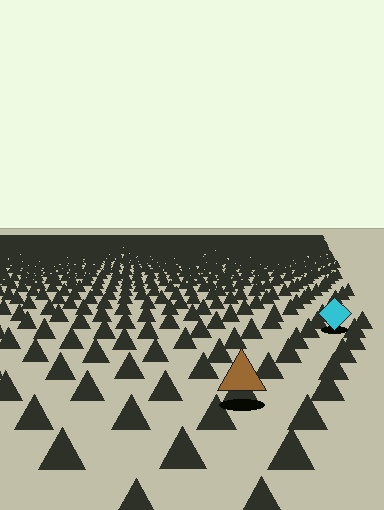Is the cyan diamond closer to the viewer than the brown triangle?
No. The brown triangle is closer — you can tell from the texture gradient: the ground texture is coarser near it.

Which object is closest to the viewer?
The brown triangle is closest. The texture marks near it are larger and more spread out.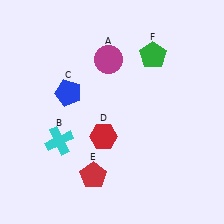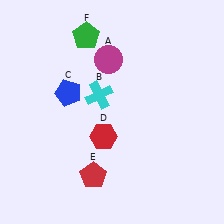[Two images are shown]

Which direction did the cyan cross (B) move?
The cyan cross (B) moved up.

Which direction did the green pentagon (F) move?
The green pentagon (F) moved left.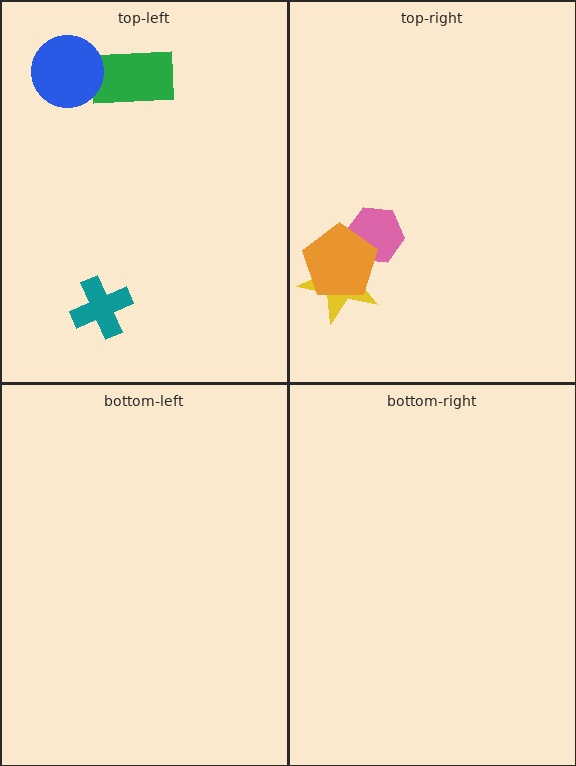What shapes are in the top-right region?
The pink hexagon, the yellow star, the orange pentagon.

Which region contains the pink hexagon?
The top-right region.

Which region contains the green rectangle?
The top-left region.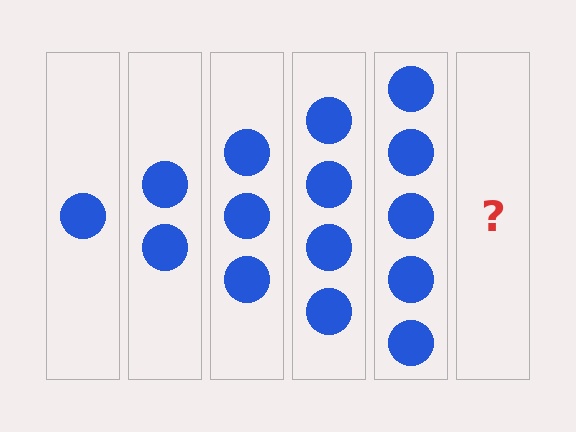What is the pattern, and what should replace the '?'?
The pattern is that each step adds one more circle. The '?' should be 6 circles.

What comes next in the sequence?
The next element should be 6 circles.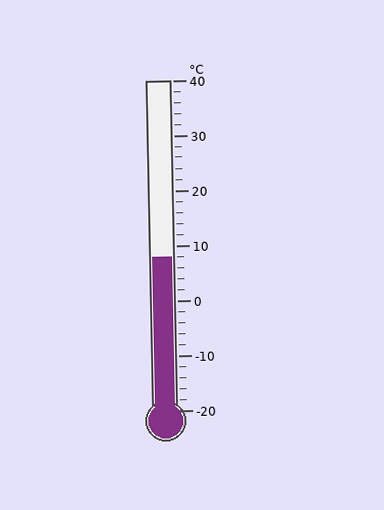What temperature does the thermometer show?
The thermometer shows approximately 8°C.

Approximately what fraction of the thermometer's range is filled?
The thermometer is filled to approximately 45% of its range.